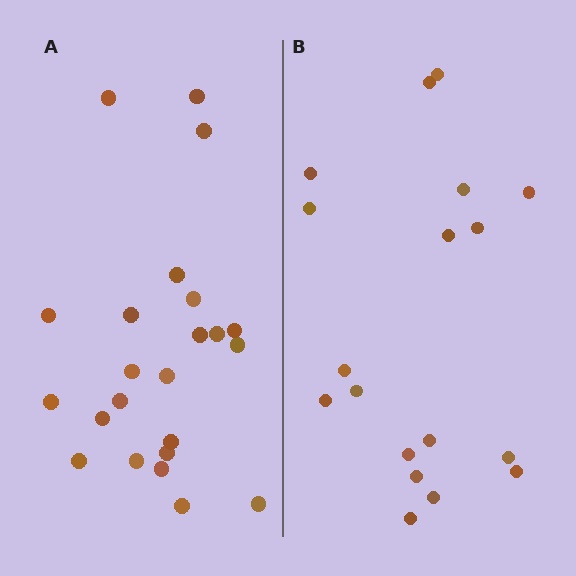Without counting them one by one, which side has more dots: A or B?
Region A (the left region) has more dots.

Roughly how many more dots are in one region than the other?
Region A has about 5 more dots than region B.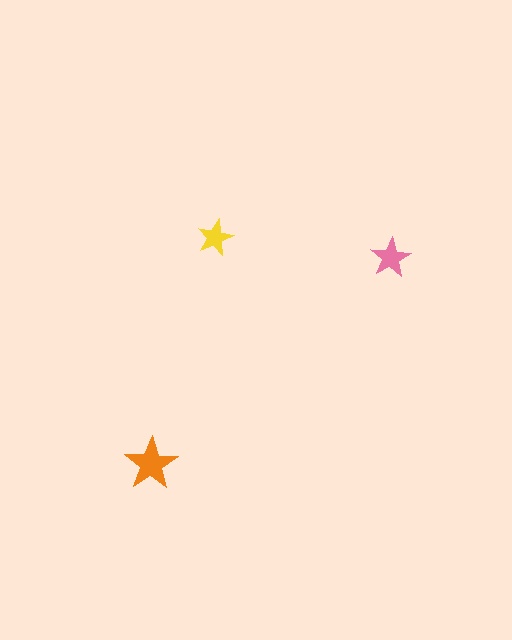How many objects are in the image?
There are 3 objects in the image.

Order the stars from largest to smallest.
the orange one, the pink one, the yellow one.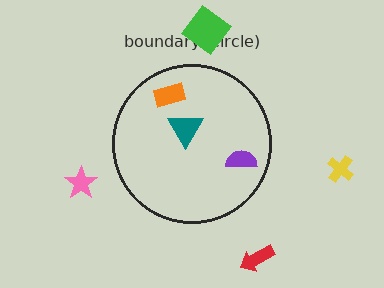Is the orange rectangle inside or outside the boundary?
Inside.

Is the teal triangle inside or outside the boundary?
Inside.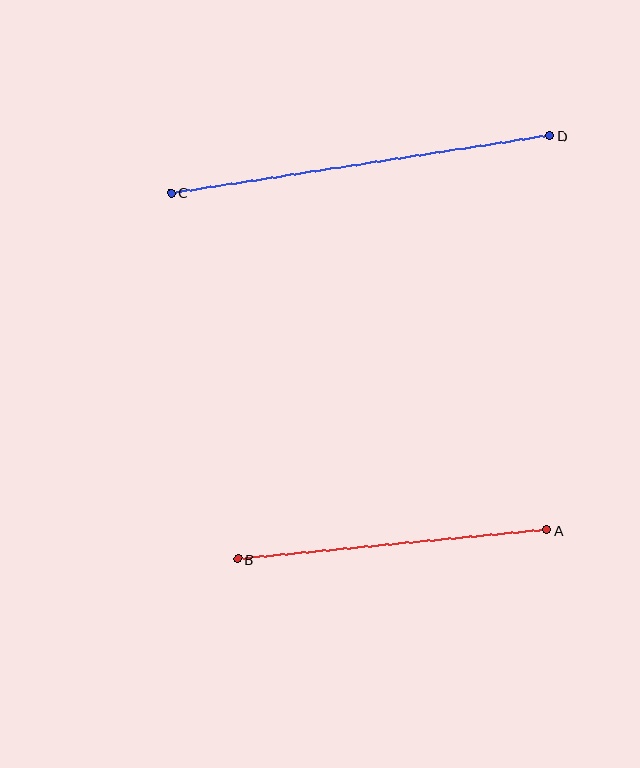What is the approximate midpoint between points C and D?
The midpoint is at approximately (361, 164) pixels.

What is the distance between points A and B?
The distance is approximately 311 pixels.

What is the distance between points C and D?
The distance is approximately 383 pixels.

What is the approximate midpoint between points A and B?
The midpoint is at approximately (392, 544) pixels.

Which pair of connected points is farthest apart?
Points C and D are farthest apart.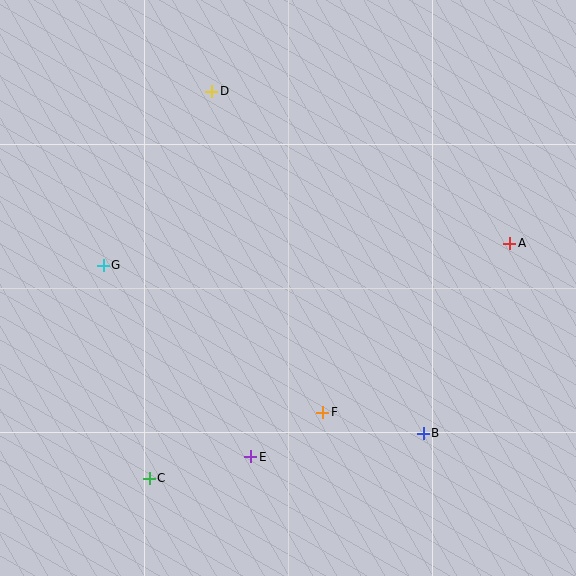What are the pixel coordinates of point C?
Point C is at (149, 478).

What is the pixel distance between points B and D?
The distance between B and D is 402 pixels.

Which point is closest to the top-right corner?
Point A is closest to the top-right corner.